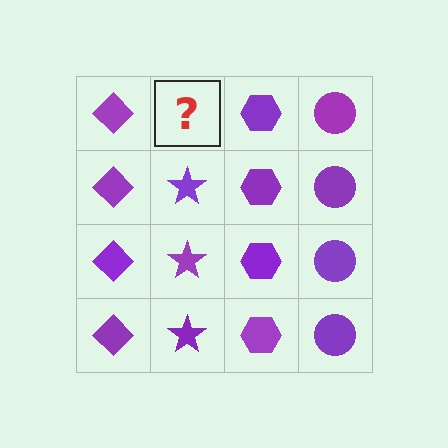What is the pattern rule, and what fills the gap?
The rule is that each column has a consistent shape. The gap should be filled with a purple star.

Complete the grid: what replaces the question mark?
The question mark should be replaced with a purple star.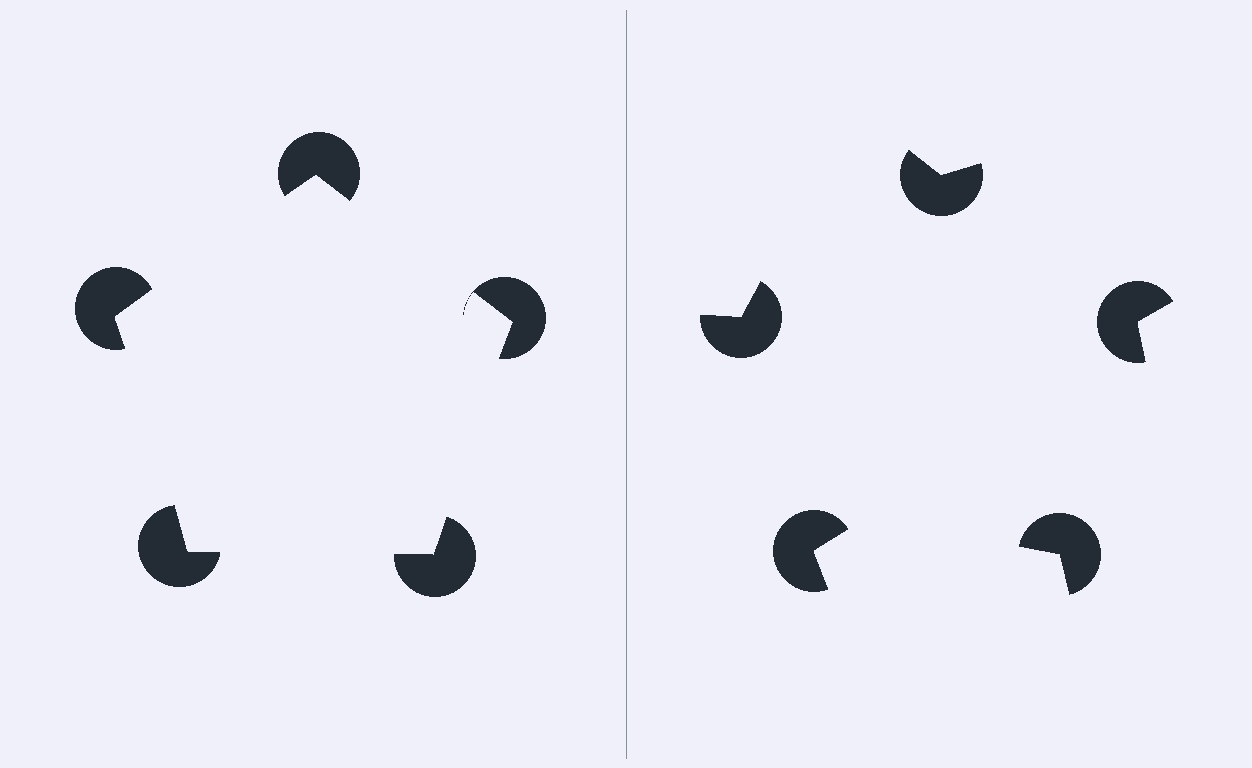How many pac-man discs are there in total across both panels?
10 — 5 on each side.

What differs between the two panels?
The pac-man discs are positioned identically on both sides; only the wedge orientations differ. On the left they align to a pentagon; on the right they are misaligned.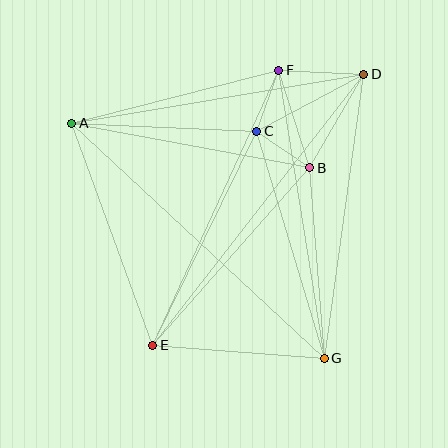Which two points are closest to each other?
Points B and C are closest to each other.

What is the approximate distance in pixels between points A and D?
The distance between A and D is approximately 296 pixels.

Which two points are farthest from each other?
Points A and G are farthest from each other.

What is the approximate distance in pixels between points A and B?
The distance between A and B is approximately 242 pixels.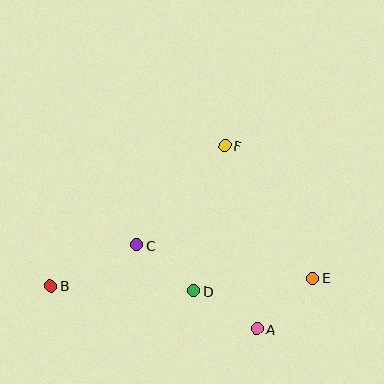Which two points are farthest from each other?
Points B and E are farthest from each other.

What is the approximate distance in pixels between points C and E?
The distance between C and E is approximately 179 pixels.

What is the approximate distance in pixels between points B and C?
The distance between B and C is approximately 96 pixels.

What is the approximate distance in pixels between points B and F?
The distance between B and F is approximately 223 pixels.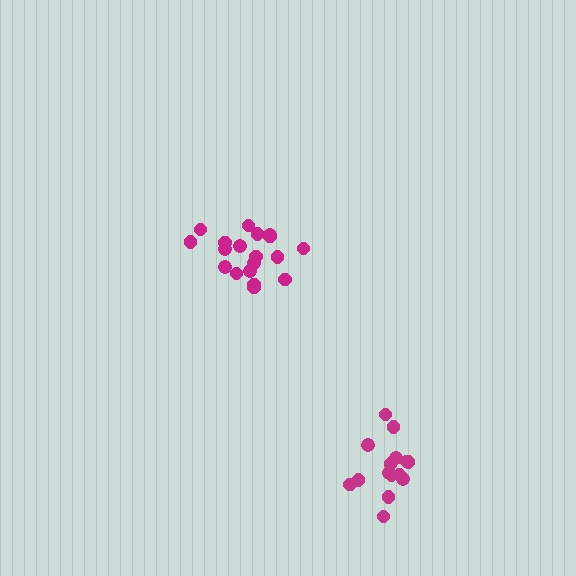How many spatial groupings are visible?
There are 2 spatial groupings.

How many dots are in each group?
Group 1: 15 dots, Group 2: 19 dots (34 total).